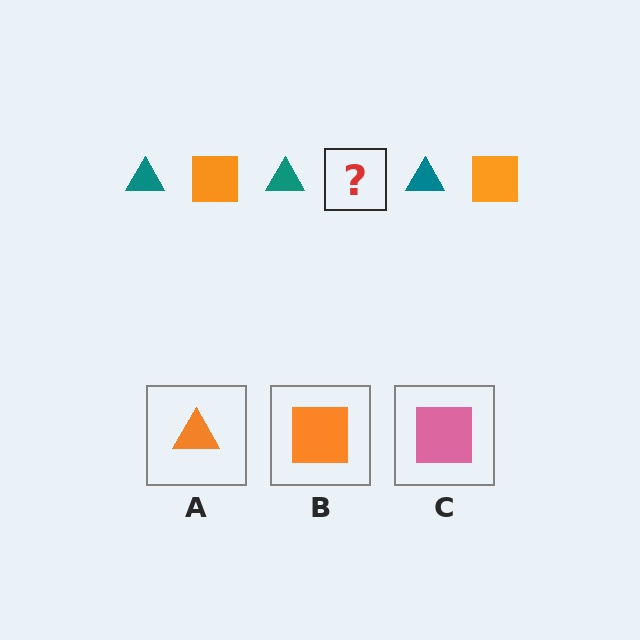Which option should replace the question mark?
Option B.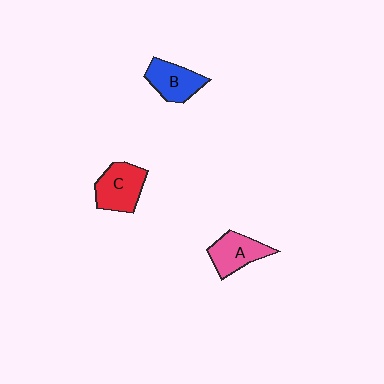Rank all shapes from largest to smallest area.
From largest to smallest: C (red), A (pink), B (blue).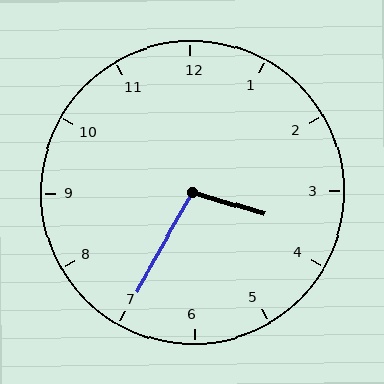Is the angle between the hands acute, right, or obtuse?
It is obtuse.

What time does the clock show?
3:35.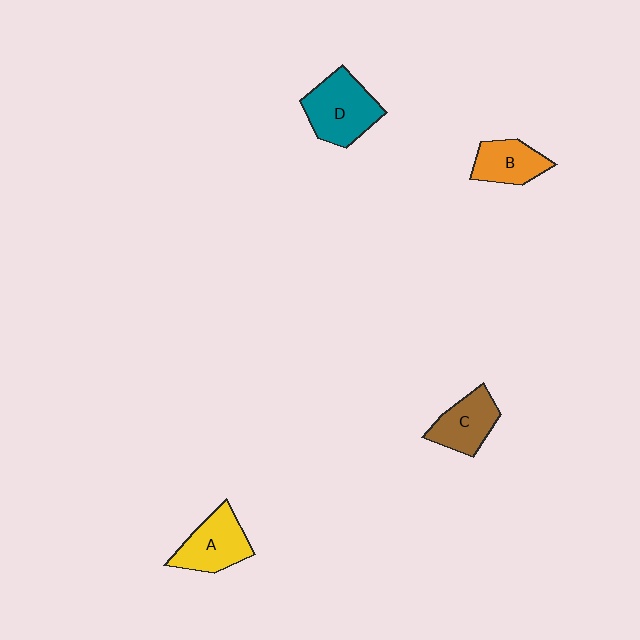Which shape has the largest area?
Shape D (teal).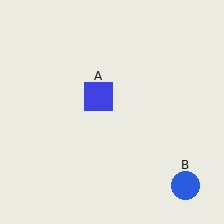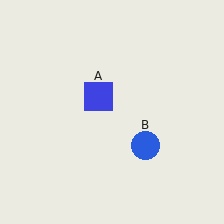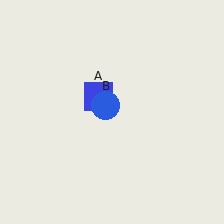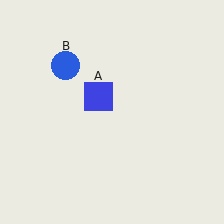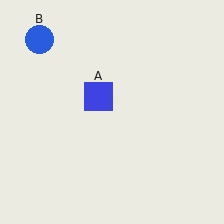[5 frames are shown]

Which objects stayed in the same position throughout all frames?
Blue square (object A) remained stationary.